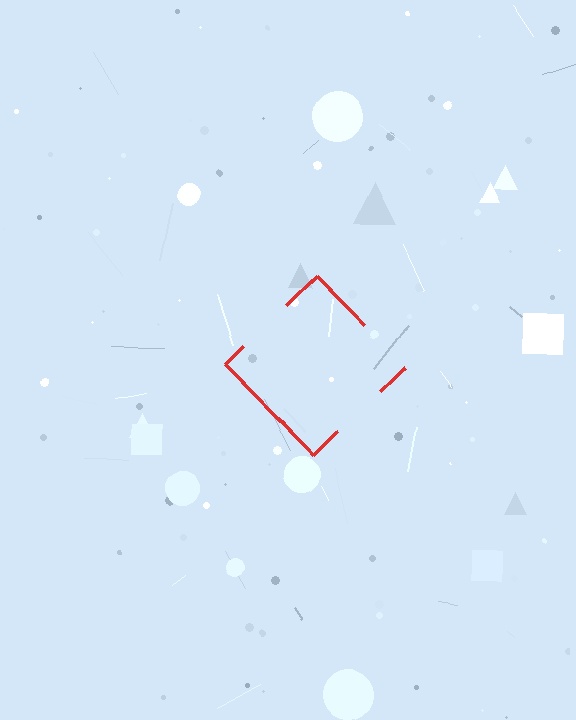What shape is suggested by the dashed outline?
The dashed outline suggests a diamond.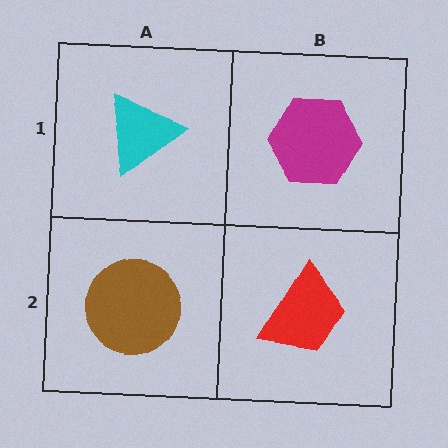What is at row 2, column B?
A red trapezoid.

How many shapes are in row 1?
2 shapes.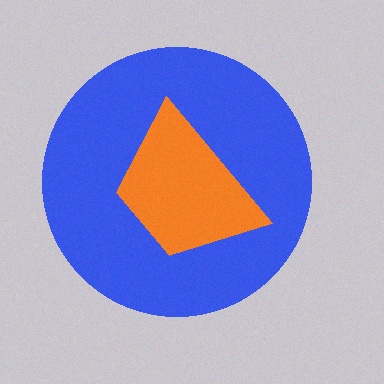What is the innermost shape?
The orange trapezoid.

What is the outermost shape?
The blue circle.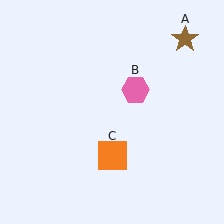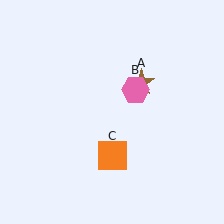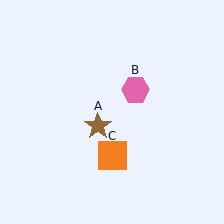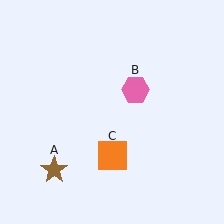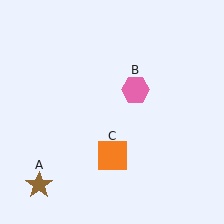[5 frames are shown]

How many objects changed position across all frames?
1 object changed position: brown star (object A).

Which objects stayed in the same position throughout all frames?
Pink hexagon (object B) and orange square (object C) remained stationary.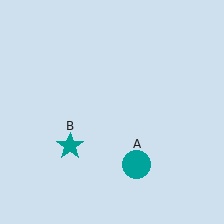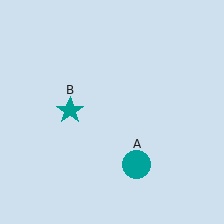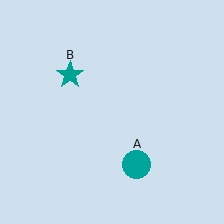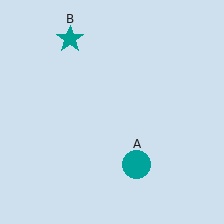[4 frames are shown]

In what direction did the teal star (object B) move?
The teal star (object B) moved up.